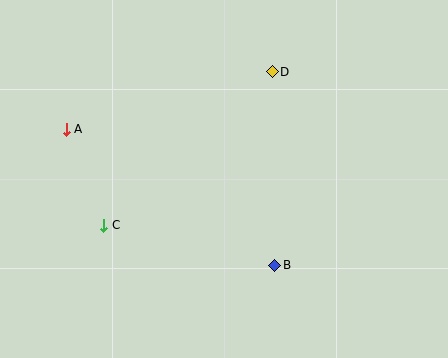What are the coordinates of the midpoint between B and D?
The midpoint between B and D is at (274, 169).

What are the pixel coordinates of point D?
Point D is at (272, 72).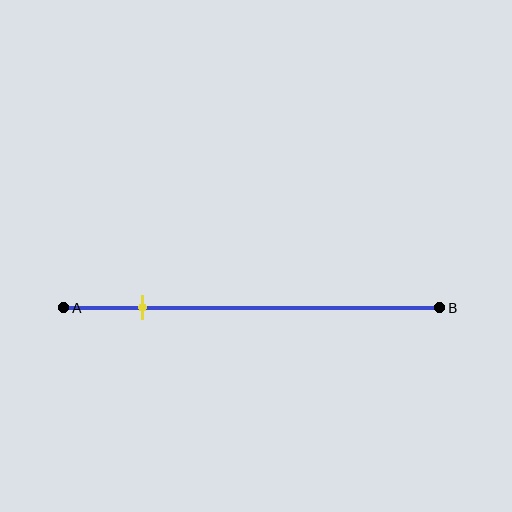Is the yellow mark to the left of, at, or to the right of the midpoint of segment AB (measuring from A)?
The yellow mark is to the left of the midpoint of segment AB.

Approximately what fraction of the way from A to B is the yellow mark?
The yellow mark is approximately 20% of the way from A to B.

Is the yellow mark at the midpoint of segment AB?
No, the mark is at about 20% from A, not at the 50% midpoint.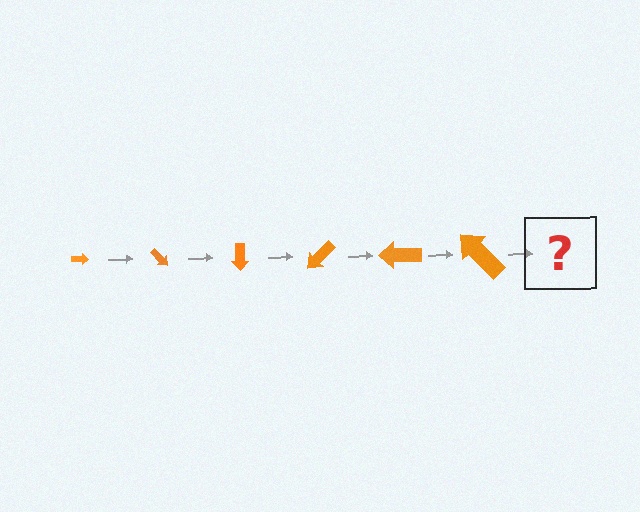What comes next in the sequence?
The next element should be an arrow, larger than the previous one and rotated 270 degrees from the start.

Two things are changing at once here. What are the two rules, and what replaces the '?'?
The two rules are that the arrow grows larger each step and it rotates 45 degrees each step. The '?' should be an arrow, larger than the previous one and rotated 270 degrees from the start.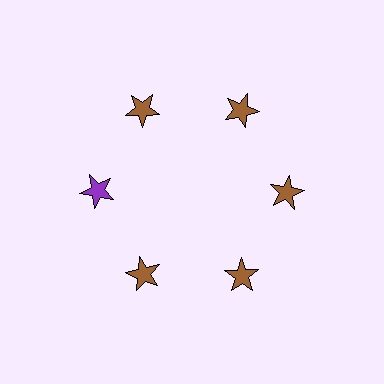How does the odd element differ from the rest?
It has a different color: purple instead of brown.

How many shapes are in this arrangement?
There are 6 shapes arranged in a ring pattern.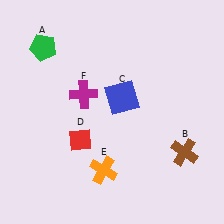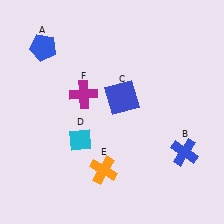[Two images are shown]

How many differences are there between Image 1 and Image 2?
There are 3 differences between the two images.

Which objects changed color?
A changed from green to blue. B changed from brown to blue. D changed from red to cyan.